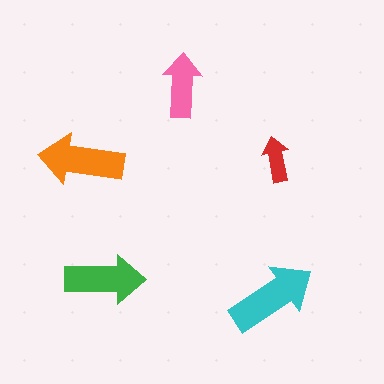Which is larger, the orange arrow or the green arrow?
The orange one.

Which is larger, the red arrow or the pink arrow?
The pink one.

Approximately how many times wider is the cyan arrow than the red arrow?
About 2 times wider.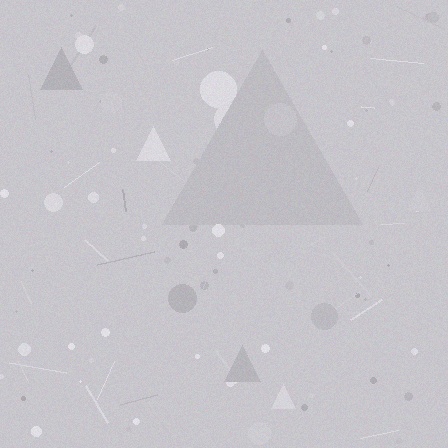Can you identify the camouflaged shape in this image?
The camouflaged shape is a triangle.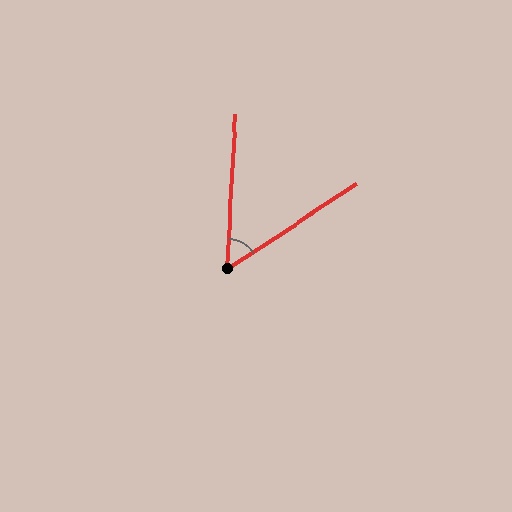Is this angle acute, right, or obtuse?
It is acute.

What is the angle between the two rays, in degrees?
Approximately 53 degrees.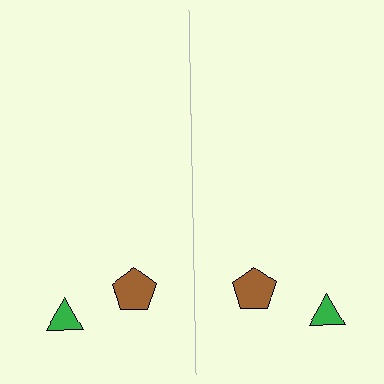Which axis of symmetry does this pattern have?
The pattern has a vertical axis of symmetry running through the center of the image.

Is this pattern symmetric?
Yes, this pattern has bilateral (reflection) symmetry.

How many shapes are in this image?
There are 4 shapes in this image.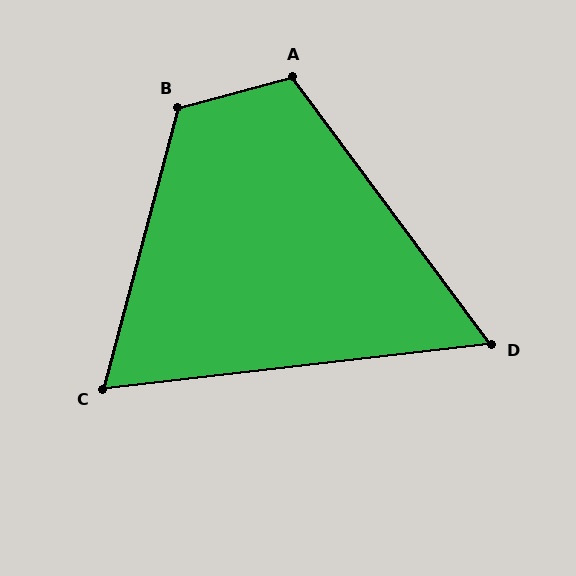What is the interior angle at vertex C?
Approximately 68 degrees (acute).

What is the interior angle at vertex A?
Approximately 112 degrees (obtuse).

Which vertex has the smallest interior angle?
D, at approximately 60 degrees.